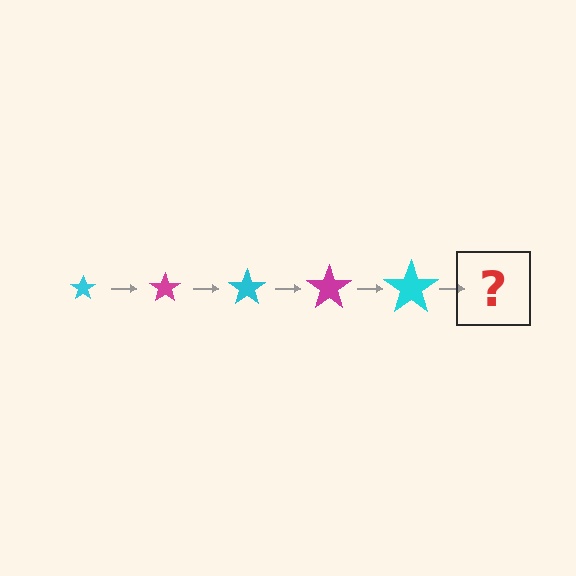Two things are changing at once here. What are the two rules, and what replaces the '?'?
The two rules are that the star grows larger each step and the color cycles through cyan and magenta. The '?' should be a magenta star, larger than the previous one.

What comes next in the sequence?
The next element should be a magenta star, larger than the previous one.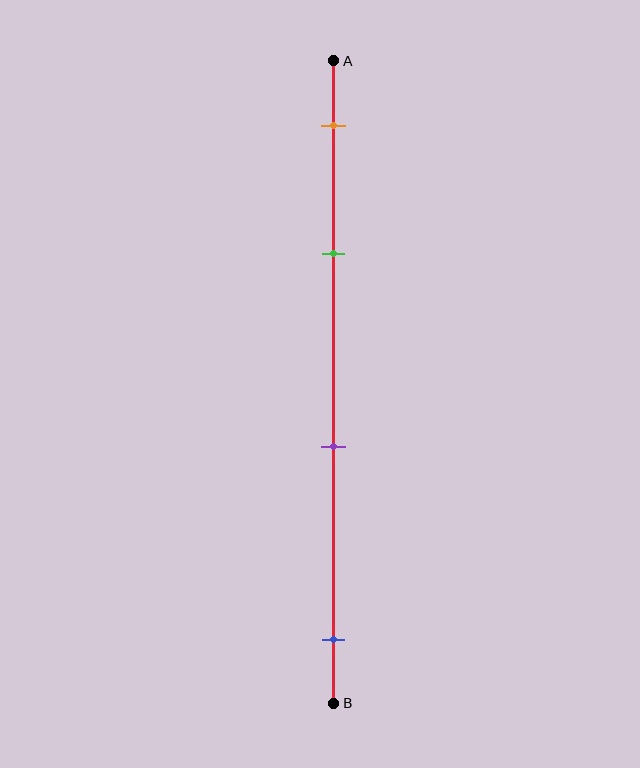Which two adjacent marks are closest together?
The orange and green marks are the closest adjacent pair.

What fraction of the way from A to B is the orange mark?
The orange mark is approximately 10% (0.1) of the way from A to B.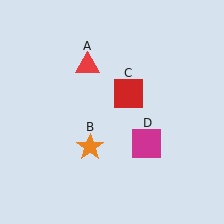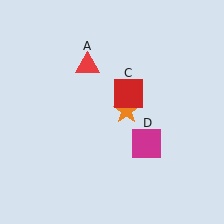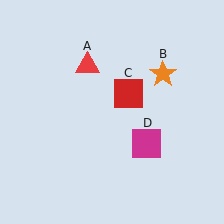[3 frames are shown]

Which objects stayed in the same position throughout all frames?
Red triangle (object A) and red square (object C) and magenta square (object D) remained stationary.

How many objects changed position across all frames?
1 object changed position: orange star (object B).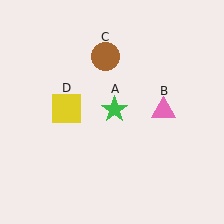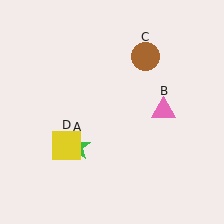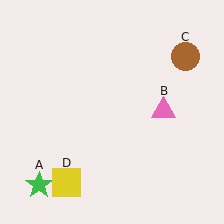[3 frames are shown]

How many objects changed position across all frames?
3 objects changed position: green star (object A), brown circle (object C), yellow square (object D).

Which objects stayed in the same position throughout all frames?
Pink triangle (object B) remained stationary.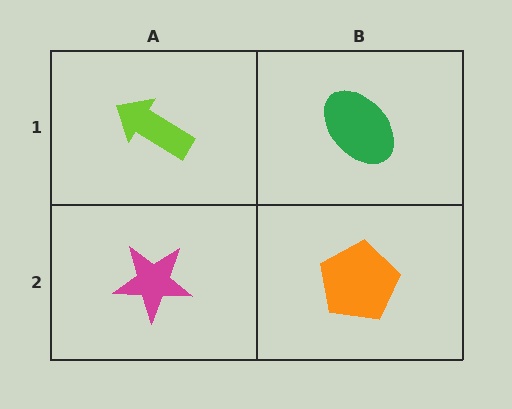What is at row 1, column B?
A green ellipse.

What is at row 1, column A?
A lime arrow.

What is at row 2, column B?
An orange pentagon.